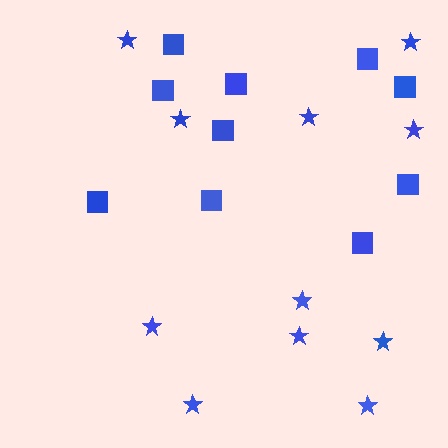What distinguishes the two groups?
There are 2 groups: one group of stars (11) and one group of squares (10).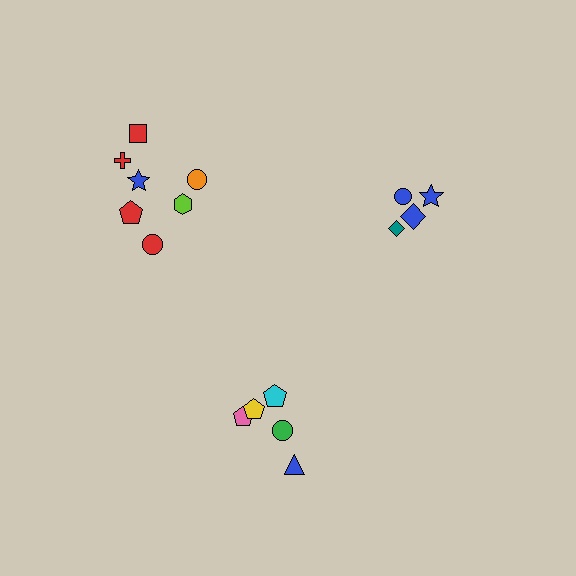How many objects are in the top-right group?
There are 4 objects.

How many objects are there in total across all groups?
There are 16 objects.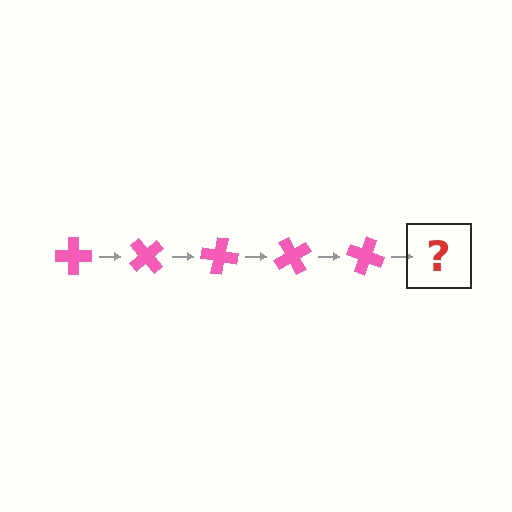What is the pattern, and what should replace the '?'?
The pattern is that the cross rotates 50 degrees each step. The '?' should be a pink cross rotated 250 degrees.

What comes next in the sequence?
The next element should be a pink cross rotated 250 degrees.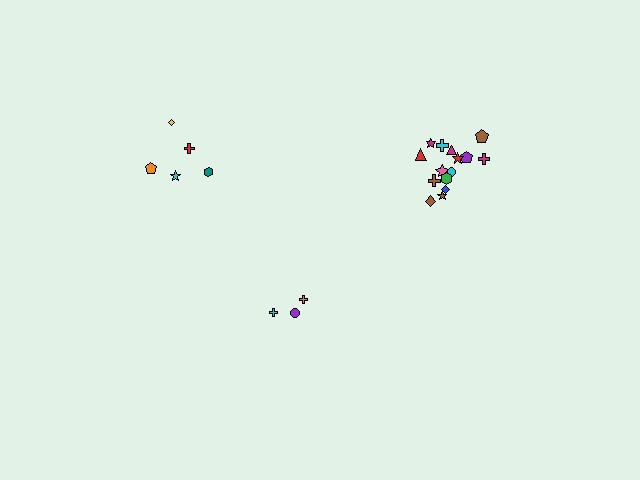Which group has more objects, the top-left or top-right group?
The top-right group.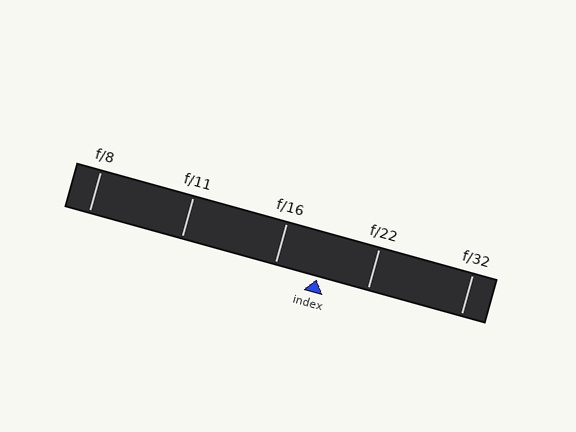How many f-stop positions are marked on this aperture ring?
There are 5 f-stop positions marked.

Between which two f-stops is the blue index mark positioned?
The index mark is between f/16 and f/22.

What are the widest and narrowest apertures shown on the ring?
The widest aperture shown is f/8 and the narrowest is f/32.